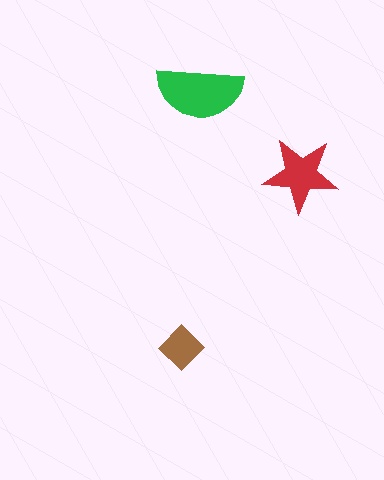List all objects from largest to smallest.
The green semicircle, the red star, the brown diamond.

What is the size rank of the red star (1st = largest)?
2nd.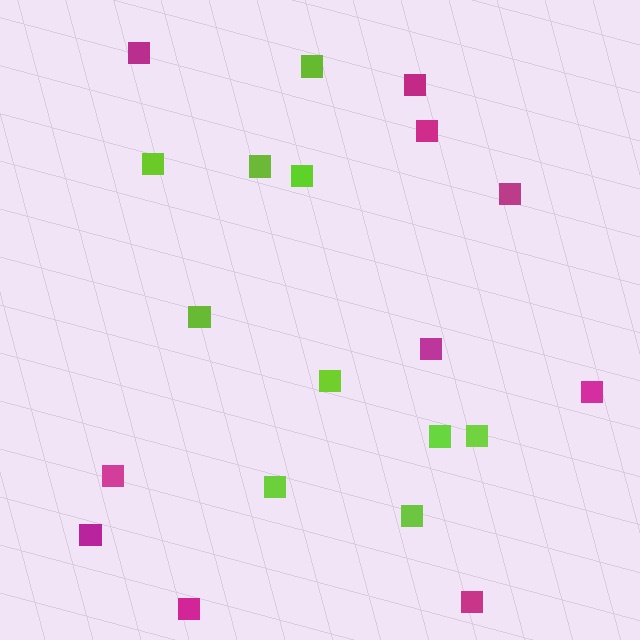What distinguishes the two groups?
There are 2 groups: one group of magenta squares (10) and one group of lime squares (10).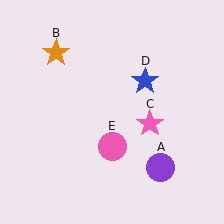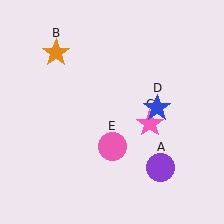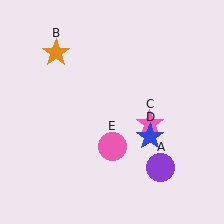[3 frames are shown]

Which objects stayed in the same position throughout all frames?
Purple circle (object A) and orange star (object B) and pink star (object C) and pink circle (object E) remained stationary.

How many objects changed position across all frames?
1 object changed position: blue star (object D).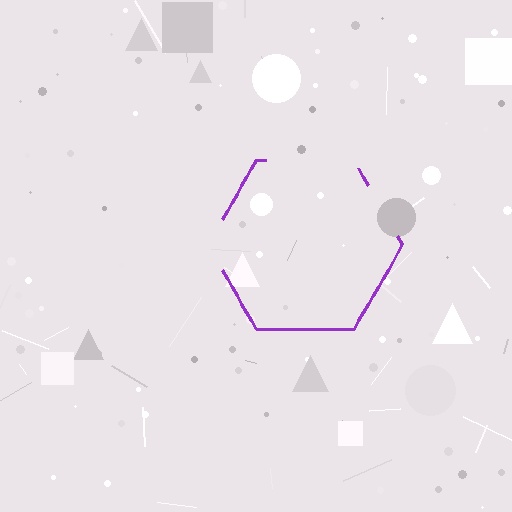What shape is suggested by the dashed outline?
The dashed outline suggests a hexagon.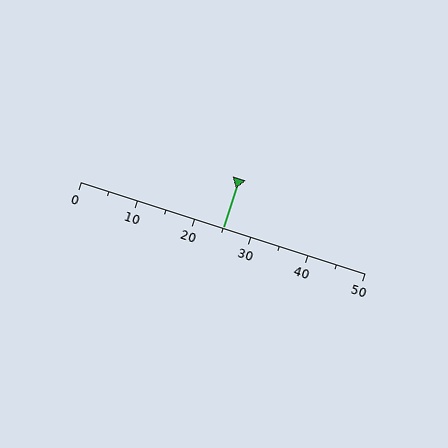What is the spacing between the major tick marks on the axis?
The major ticks are spaced 10 apart.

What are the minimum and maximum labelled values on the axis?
The axis runs from 0 to 50.